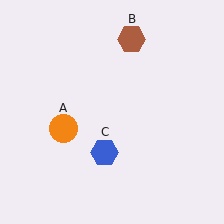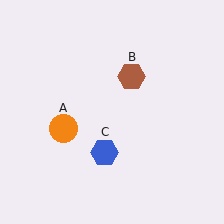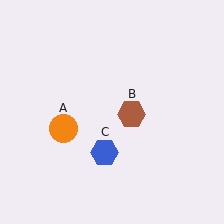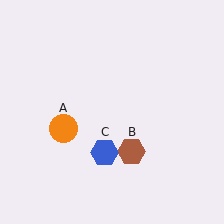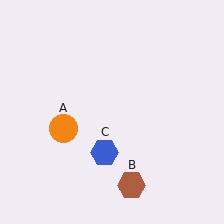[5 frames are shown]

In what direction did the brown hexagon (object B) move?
The brown hexagon (object B) moved down.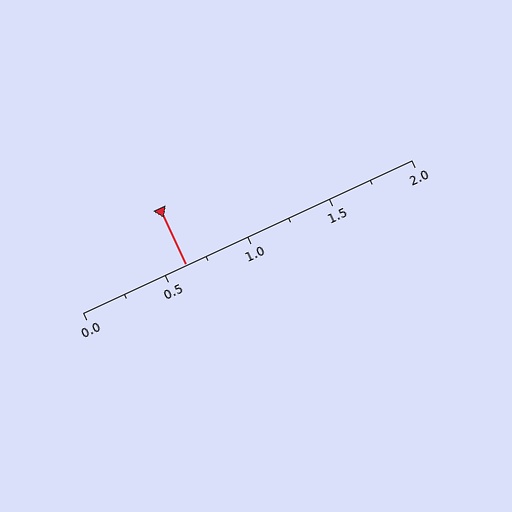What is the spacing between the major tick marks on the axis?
The major ticks are spaced 0.5 apart.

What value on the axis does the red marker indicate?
The marker indicates approximately 0.62.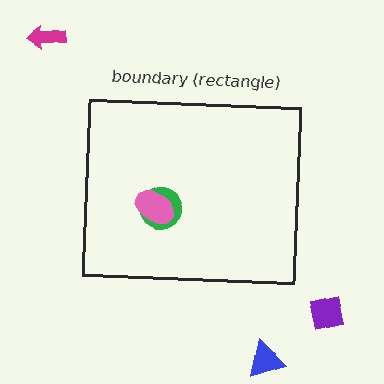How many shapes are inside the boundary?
2 inside, 3 outside.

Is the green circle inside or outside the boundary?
Inside.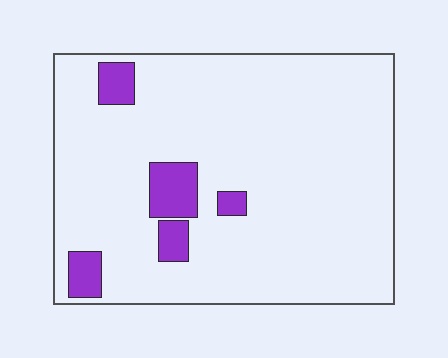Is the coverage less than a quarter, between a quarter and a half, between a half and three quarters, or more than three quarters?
Less than a quarter.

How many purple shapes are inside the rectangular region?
5.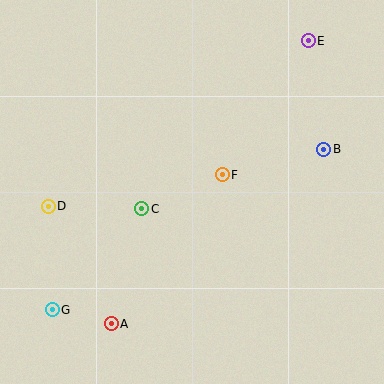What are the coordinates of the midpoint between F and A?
The midpoint between F and A is at (167, 249).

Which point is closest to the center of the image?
Point F at (222, 175) is closest to the center.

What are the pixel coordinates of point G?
Point G is at (52, 310).